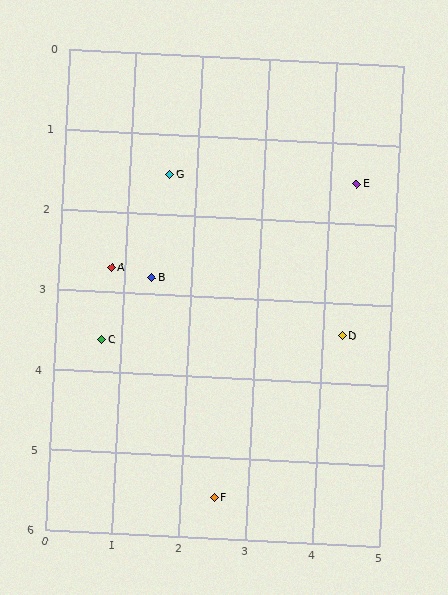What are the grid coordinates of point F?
Point F is at approximately (2.5, 5.5).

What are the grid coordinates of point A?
Point A is at approximately (0.8, 2.7).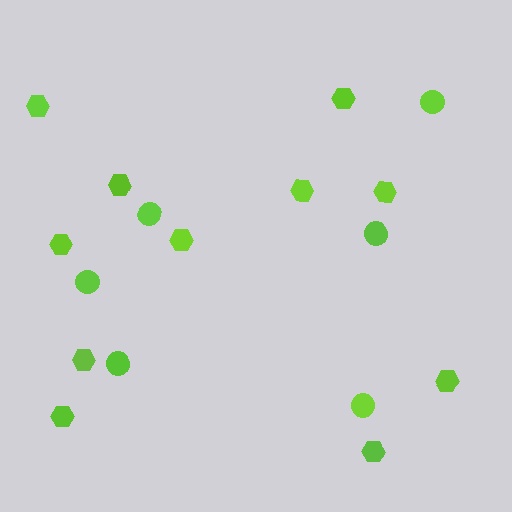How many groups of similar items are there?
There are 2 groups: one group of circles (6) and one group of hexagons (11).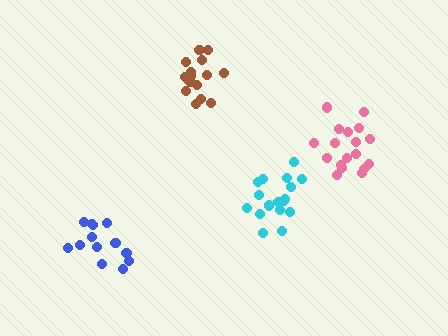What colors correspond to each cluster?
The clusters are colored: blue, brown, cyan, pink.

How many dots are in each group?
Group 1: 14 dots, Group 2: 17 dots, Group 3: 18 dots, Group 4: 18 dots (67 total).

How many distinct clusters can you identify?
There are 4 distinct clusters.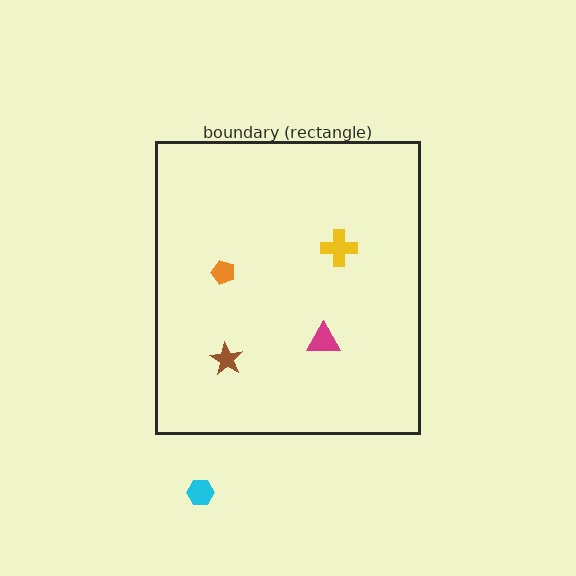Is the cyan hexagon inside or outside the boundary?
Outside.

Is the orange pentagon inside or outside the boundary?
Inside.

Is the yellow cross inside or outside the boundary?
Inside.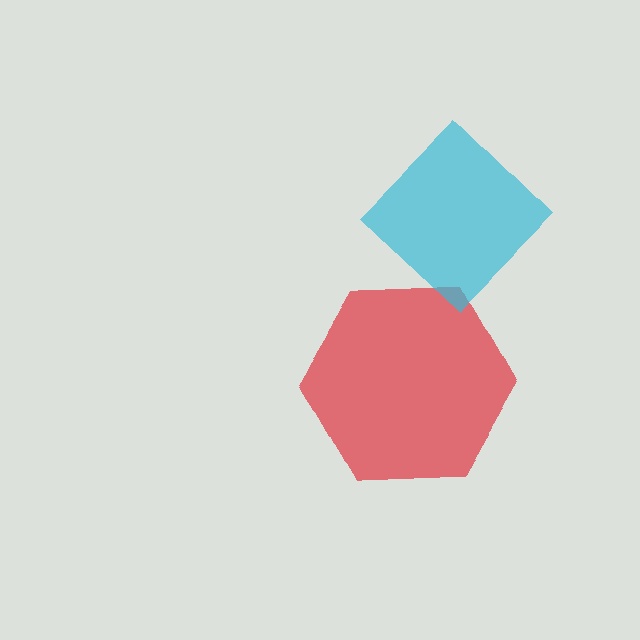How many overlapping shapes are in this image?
There are 2 overlapping shapes in the image.